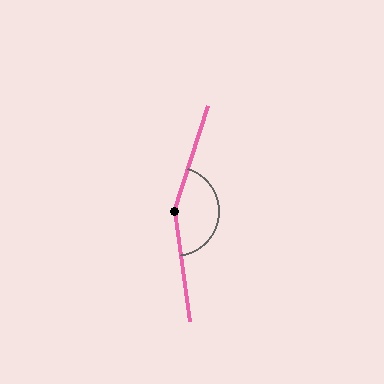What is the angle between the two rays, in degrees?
Approximately 154 degrees.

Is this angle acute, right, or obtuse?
It is obtuse.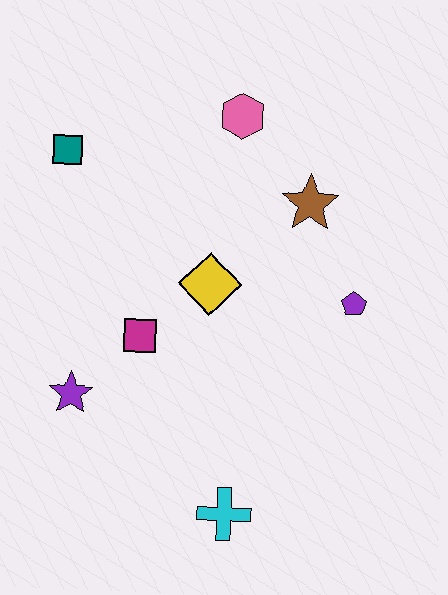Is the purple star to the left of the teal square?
No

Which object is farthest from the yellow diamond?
The cyan cross is farthest from the yellow diamond.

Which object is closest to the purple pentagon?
The brown star is closest to the purple pentagon.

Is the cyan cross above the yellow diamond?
No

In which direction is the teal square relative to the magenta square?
The teal square is above the magenta square.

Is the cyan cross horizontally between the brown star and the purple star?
Yes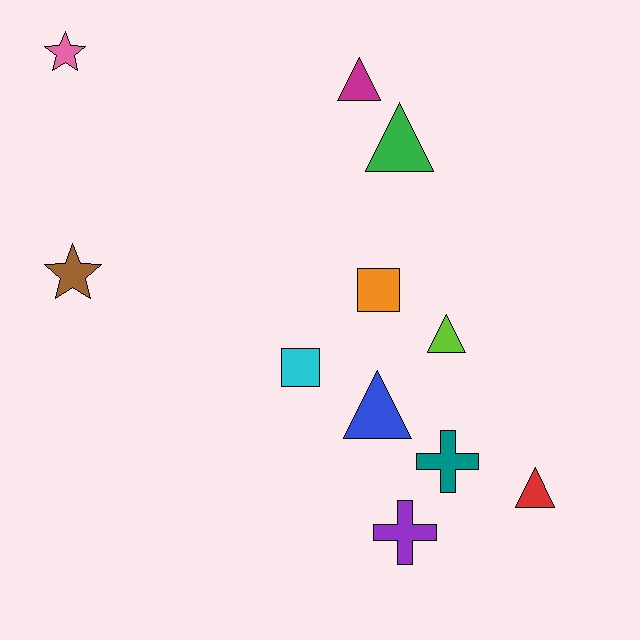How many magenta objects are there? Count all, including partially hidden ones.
There is 1 magenta object.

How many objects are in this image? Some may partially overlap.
There are 11 objects.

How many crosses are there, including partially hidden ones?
There are 2 crosses.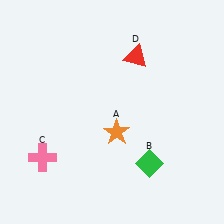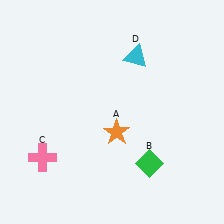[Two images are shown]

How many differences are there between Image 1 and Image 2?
There is 1 difference between the two images.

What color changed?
The triangle (D) changed from red in Image 1 to cyan in Image 2.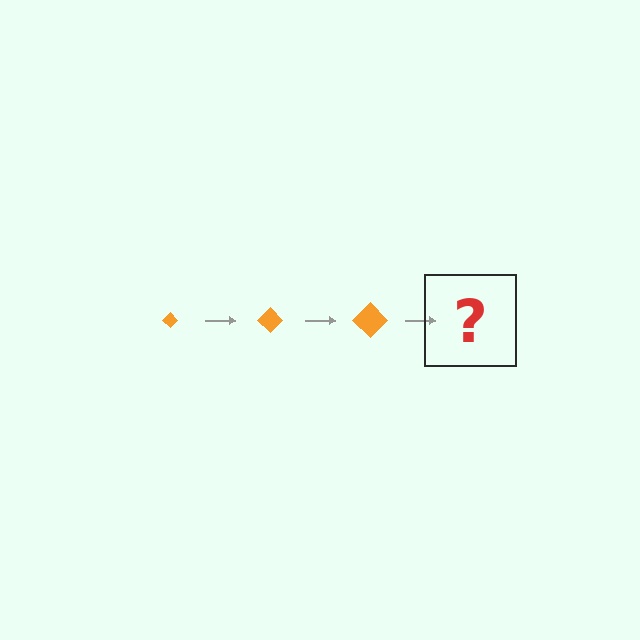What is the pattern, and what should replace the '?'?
The pattern is that the diamond gets progressively larger each step. The '?' should be an orange diamond, larger than the previous one.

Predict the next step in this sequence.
The next step is an orange diamond, larger than the previous one.